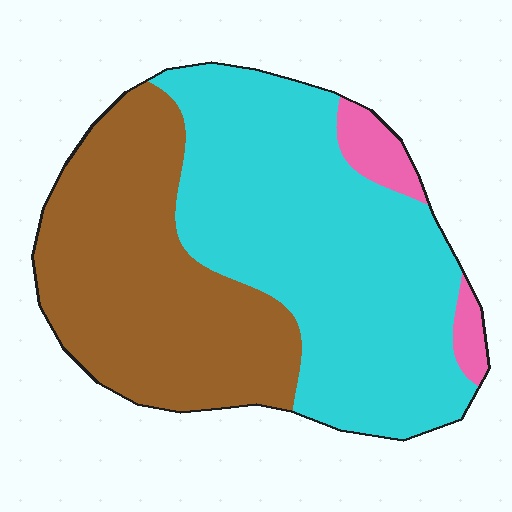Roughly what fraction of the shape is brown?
Brown takes up about two fifths (2/5) of the shape.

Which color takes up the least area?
Pink, at roughly 5%.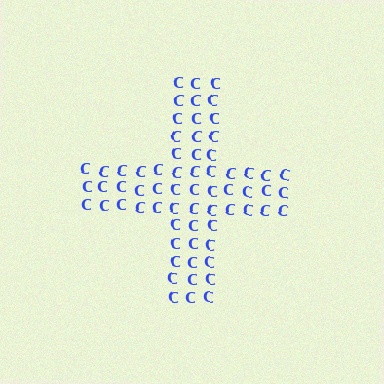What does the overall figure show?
The overall figure shows a cross.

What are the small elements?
The small elements are letter C's.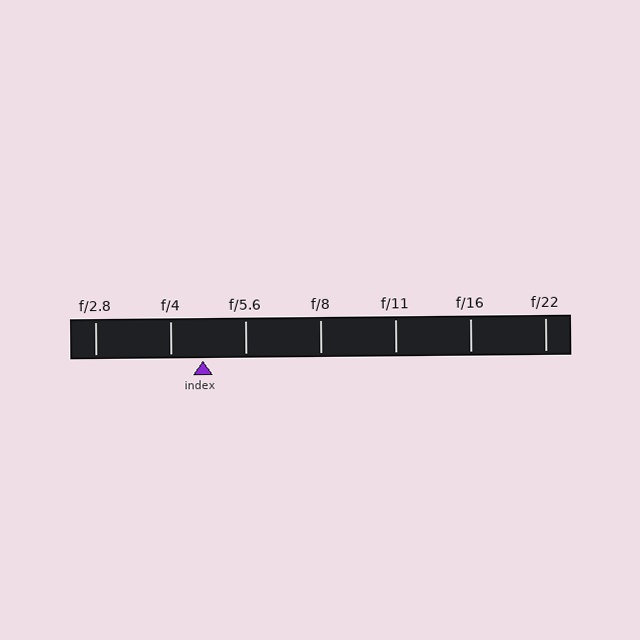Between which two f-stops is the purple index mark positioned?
The index mark is between f/4 and f/5.6.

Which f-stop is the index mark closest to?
The index mark is closest to f/4.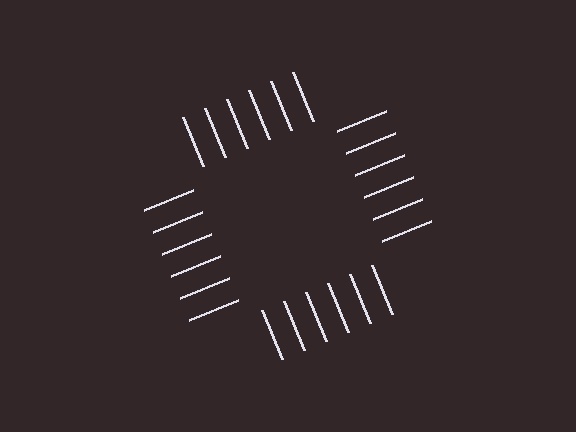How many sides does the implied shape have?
4 sides — the line-ends trace a square.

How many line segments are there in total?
24 — 6 along each of the 4 edges.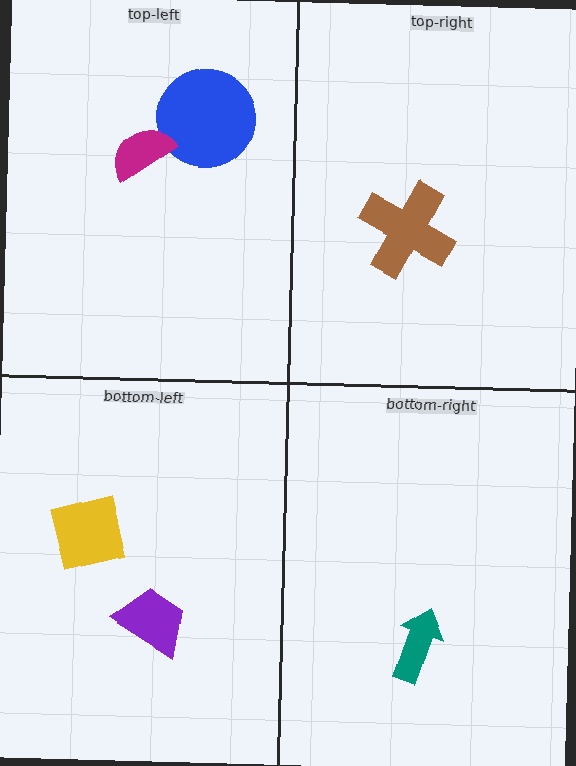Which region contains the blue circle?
The top-left region.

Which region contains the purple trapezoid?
The bottom-left region.